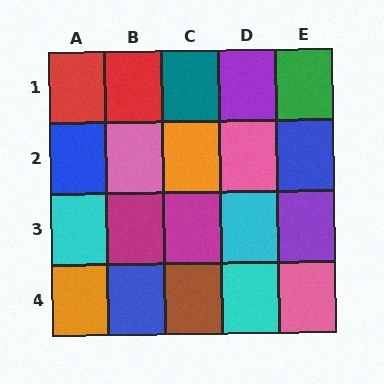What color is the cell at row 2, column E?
Blue.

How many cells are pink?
3 cells are pink.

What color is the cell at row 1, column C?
Teal.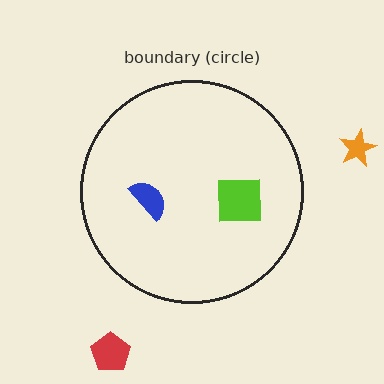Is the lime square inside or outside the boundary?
Inside.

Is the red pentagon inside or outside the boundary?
Outside.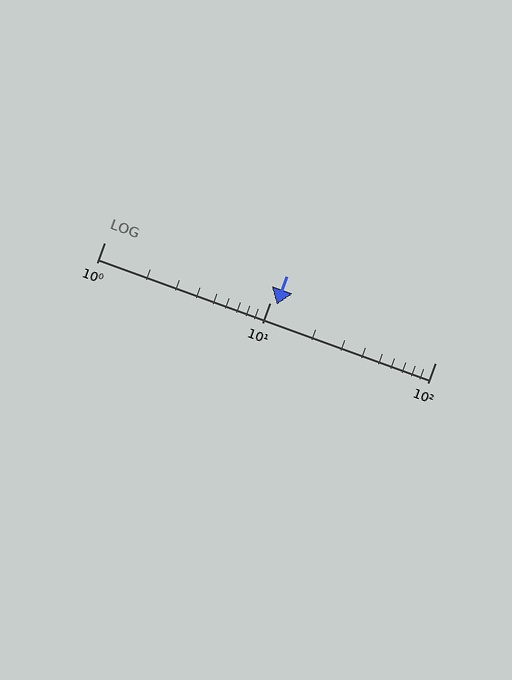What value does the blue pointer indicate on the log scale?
The pointer indicates approximately 11.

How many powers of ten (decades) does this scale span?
The scale spans 2 decades, from 1 to 100.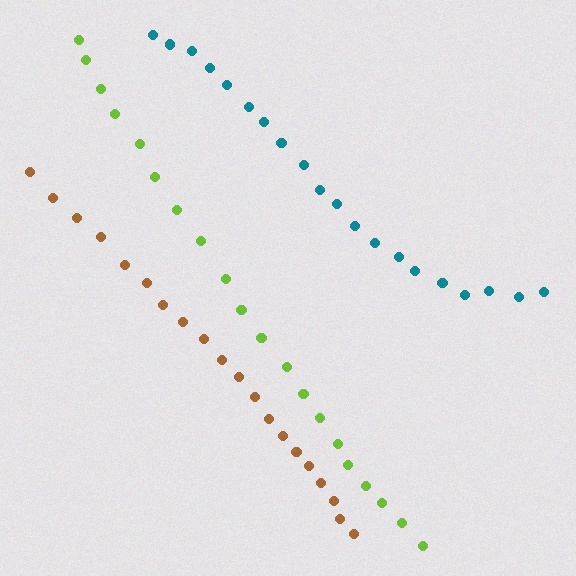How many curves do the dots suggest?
There are 3 distinct paths.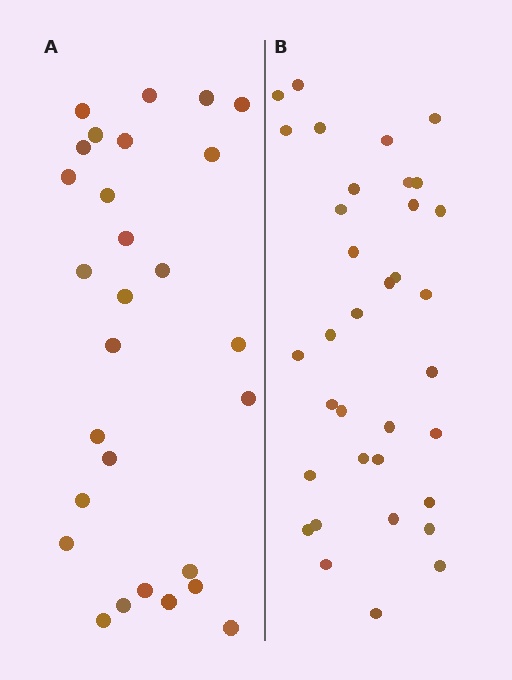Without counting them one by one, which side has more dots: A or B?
Region B (the right region) has more dots.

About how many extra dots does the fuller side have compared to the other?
Region B has roughly 8 or so more dots than region A.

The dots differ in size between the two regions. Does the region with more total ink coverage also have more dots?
No. Region A has more total ink coverage because its dots are larger, but region B actually contains more individual dots. Total area can be misleading — the number of items is what matters here.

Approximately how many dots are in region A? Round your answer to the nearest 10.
About 30 dots. (The exact count is 28, which rounds to 30.)